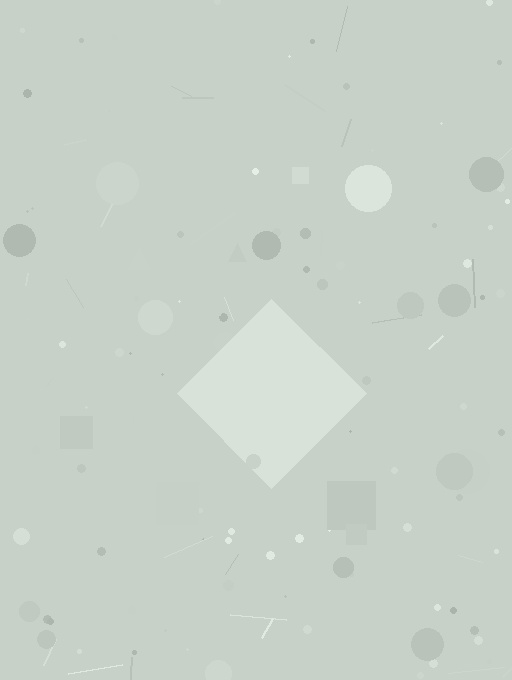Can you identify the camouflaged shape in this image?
The camouflaged shape is a diamond.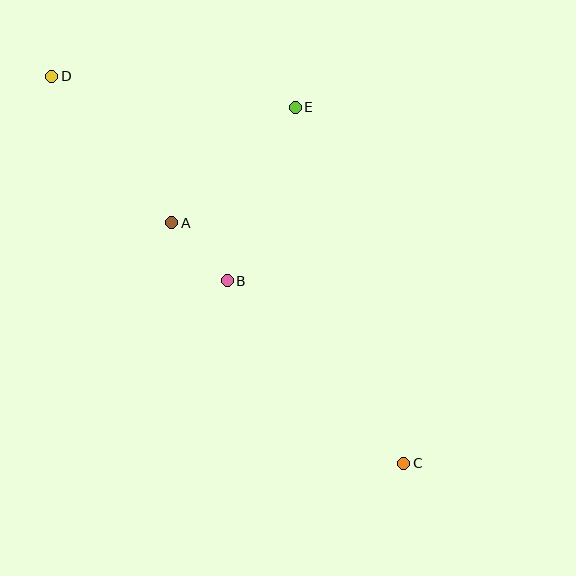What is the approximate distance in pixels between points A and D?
The distance between A and D is approximately 189 pixels.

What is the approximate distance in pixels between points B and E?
The distance between B and E is approximately 186 pixels.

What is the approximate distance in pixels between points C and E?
The distance between C and E is approximately 372 pixels.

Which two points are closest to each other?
Points A and B are closest to each other.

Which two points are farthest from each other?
Points C and D are farthest from each other.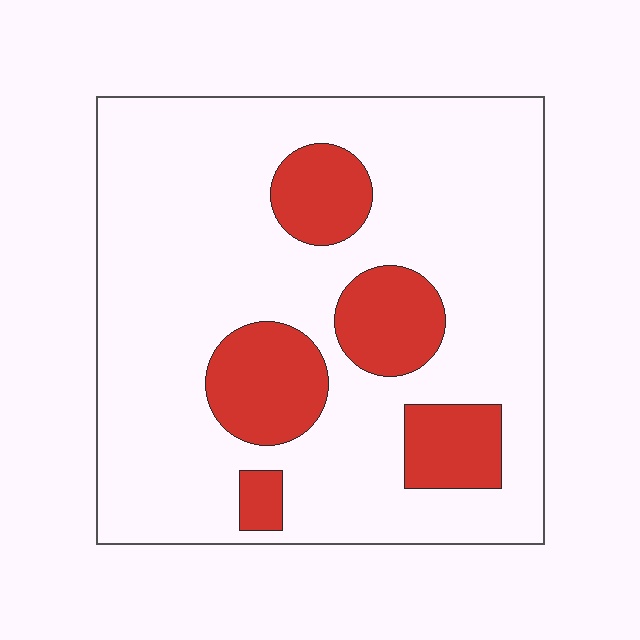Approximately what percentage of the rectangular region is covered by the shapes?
Approximately 20%.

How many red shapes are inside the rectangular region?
5.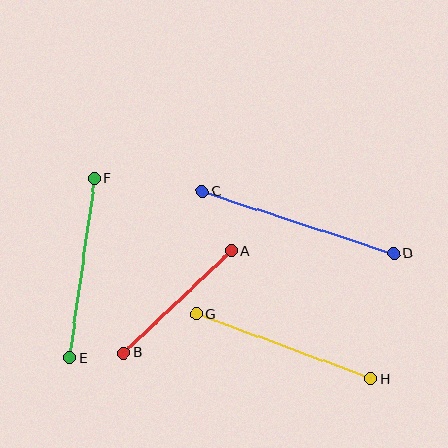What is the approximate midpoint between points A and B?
The midpoint is at approximately (178, 302) pixels.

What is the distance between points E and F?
The distance is approximately 181 pixels.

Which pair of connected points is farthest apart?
Points C and D are farthest apart.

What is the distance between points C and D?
The distance is approximately 201 pixels.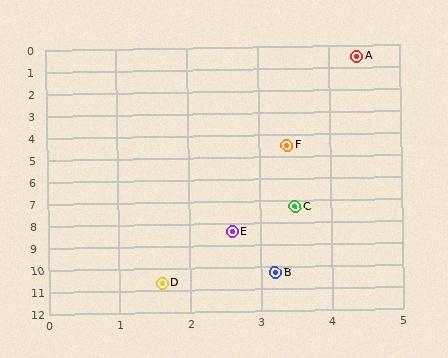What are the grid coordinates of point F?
Point F is at approximately (3.4, 4.5).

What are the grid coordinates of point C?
Point C is at approximately (3.5, 7.3).